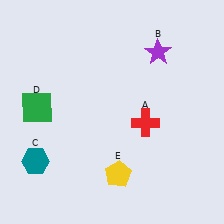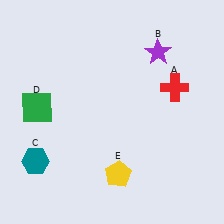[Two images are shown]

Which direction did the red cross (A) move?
The red cross (A) moved up.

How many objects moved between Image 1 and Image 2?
1 object moved between the two images.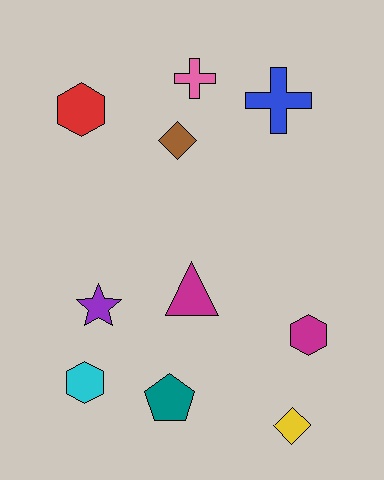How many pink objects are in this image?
There is 1 pink object.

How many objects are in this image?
There are 10 objects.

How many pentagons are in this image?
There is 1 pentagon.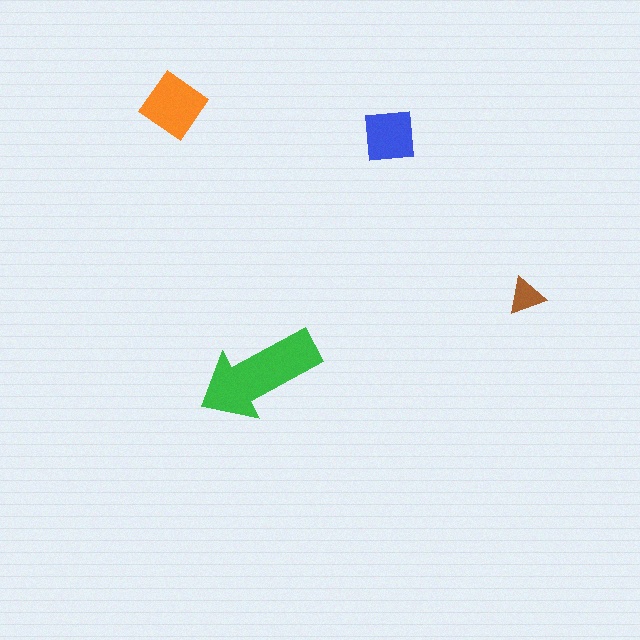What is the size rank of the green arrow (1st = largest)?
1st.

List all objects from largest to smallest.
The green arrow, the orange diamond, the blue square, the brown triangle.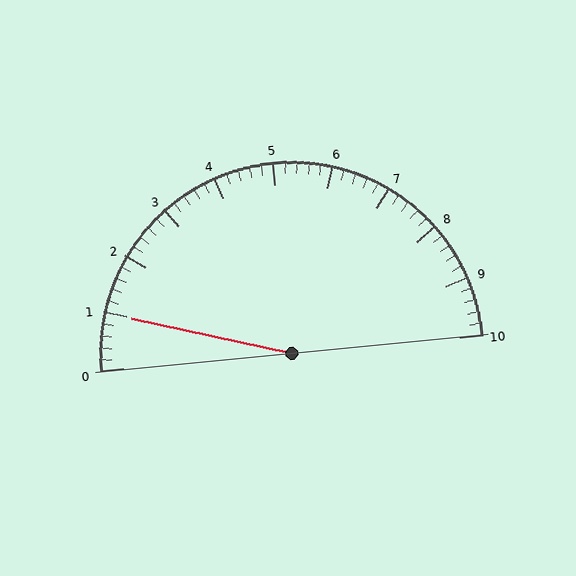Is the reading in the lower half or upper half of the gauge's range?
The reading is in the lower half of the range (0 to 10).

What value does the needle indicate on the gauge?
The needle indicates approximately 1.0.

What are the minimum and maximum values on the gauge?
The gauge ranges from 0 to 10.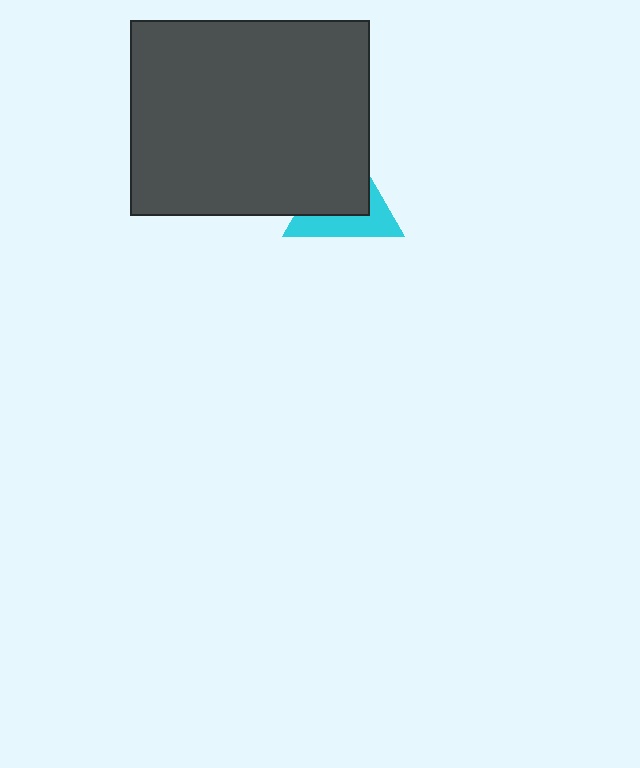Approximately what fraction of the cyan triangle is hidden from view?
Roughly 56% of the cyan triangle is hidden behind the dark gray rectangle.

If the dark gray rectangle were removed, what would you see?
You would see the complete cyan triangle.